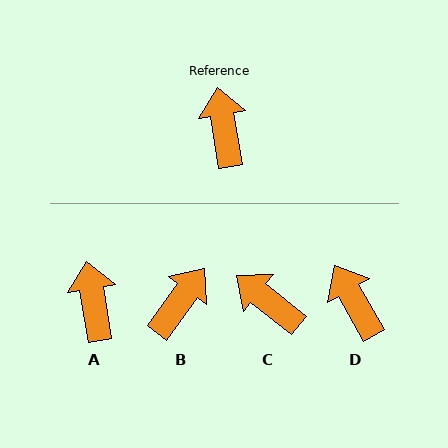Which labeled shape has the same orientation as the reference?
A.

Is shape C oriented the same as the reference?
No, it is off by about 42 degrees.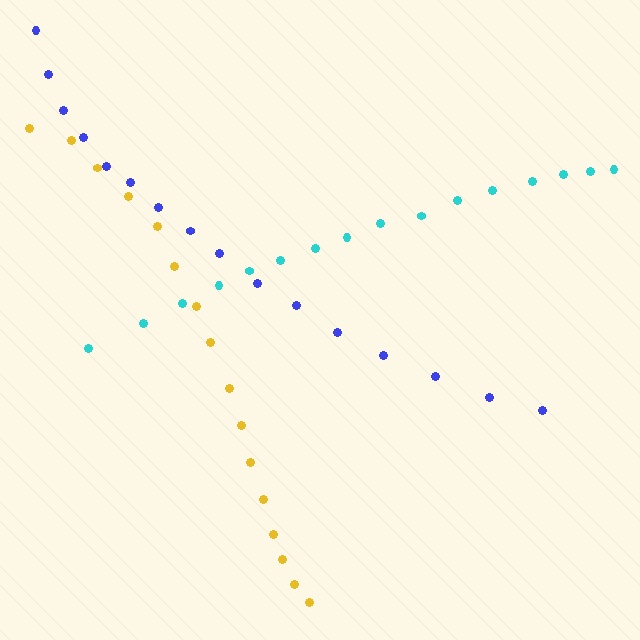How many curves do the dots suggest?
There are 3 distinct paths.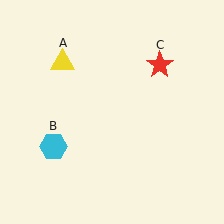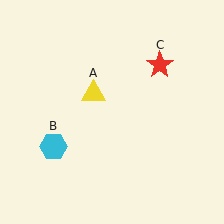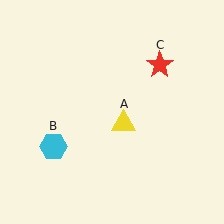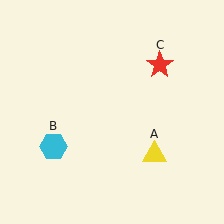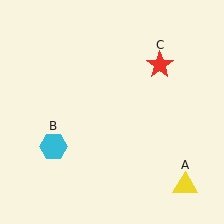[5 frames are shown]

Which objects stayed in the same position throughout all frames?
Cyan hexagon (object B) and red star (object C) remained stationary.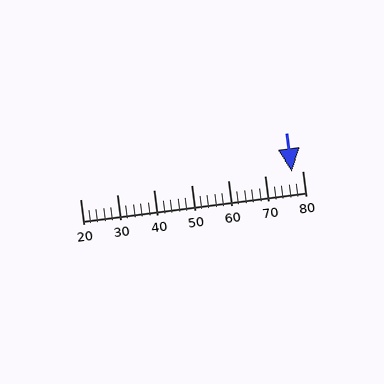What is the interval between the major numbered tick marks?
The major tick marks are spaced 10 units apart.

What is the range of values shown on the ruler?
The ruler shows values from 20 to 80.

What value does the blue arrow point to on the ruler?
The blue arrow points to approximately 77.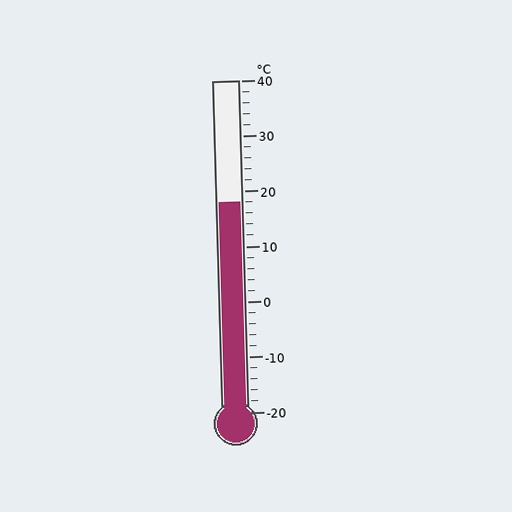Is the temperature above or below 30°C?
The temperature is below 30°C.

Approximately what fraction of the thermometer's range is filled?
The thermometer is filled to approximately 65% of its range.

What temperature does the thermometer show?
The thermometer shows approximately 18°C.